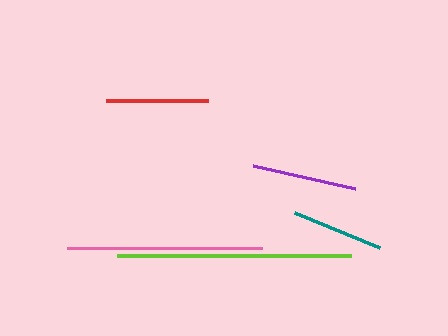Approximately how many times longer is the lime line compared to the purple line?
The lime line is approximately 2.2 times the length of the purple line.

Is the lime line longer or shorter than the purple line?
The lime line is longer than the purple line.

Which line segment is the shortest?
The teal line is the shortest at approximately 92 pixels.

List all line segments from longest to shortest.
From longest to shortest: lime, pink, purple, red, teal.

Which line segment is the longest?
The lime line is the longest at approximately 234 pixels.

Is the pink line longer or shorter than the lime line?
The lime line is longer than the pink line.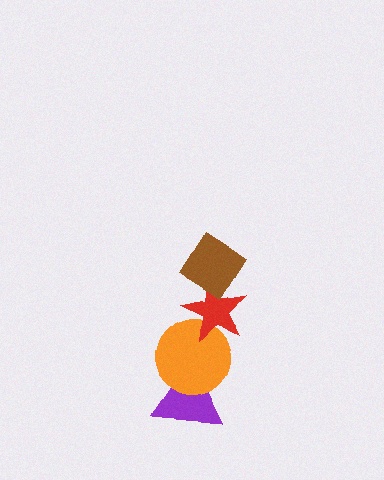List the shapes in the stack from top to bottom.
From top to bottom: the brown diamond, the red star, the orange circle, the purple triangle.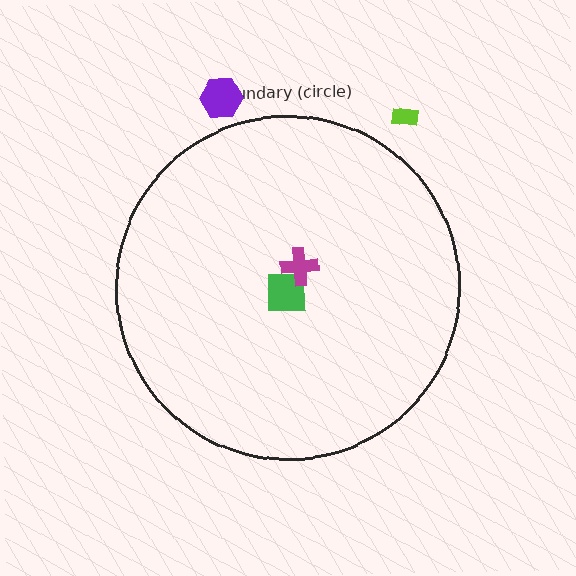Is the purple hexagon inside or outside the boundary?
Outside.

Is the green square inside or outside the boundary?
Inside.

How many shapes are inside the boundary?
2 inside, 2 outside.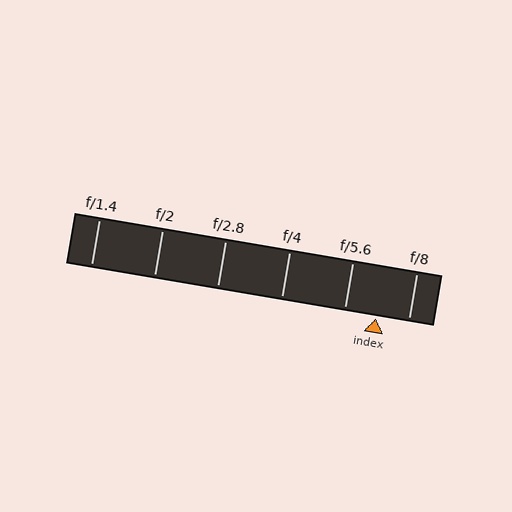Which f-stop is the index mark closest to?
The index mark is closest to f/5.6.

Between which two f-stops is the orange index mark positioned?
The index mark is between f/5.6 and f/8.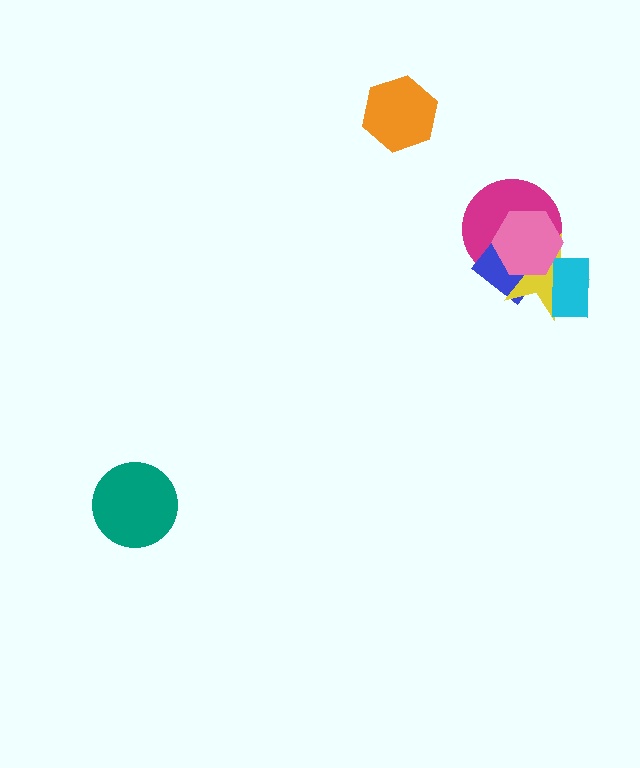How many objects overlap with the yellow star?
4 objects overlap with the yellow star.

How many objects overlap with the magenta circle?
3 objects overlap with the magenta circle.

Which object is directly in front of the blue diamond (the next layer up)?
The yellow star is directly in front of the blue diamond.